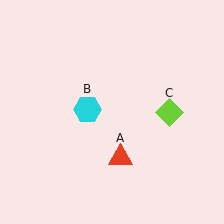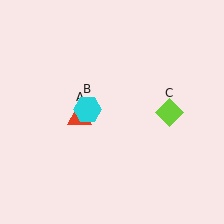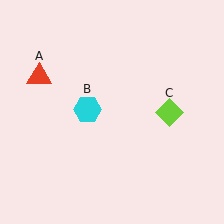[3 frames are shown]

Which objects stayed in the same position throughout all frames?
Cyan hexagon (object B) and lime diamond (object C) remained stationary.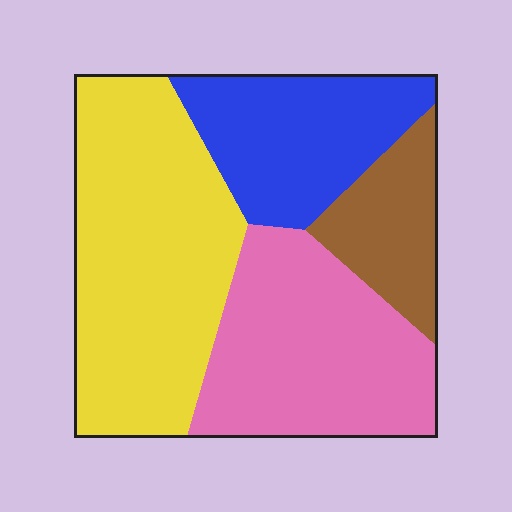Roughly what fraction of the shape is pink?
Pink takes up between a quarter and a half of the shape.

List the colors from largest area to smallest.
From largest to smallest: yellow, pink, blue, brown.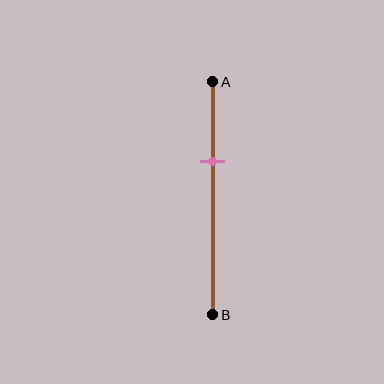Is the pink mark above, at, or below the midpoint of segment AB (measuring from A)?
The pink mark is above the midpoint of segment AB.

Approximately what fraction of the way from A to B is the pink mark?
The pink mark is approximately 35% of the way from A to B.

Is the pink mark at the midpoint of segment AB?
No, the mark is at about 35% from A, not at the 50% midpoint.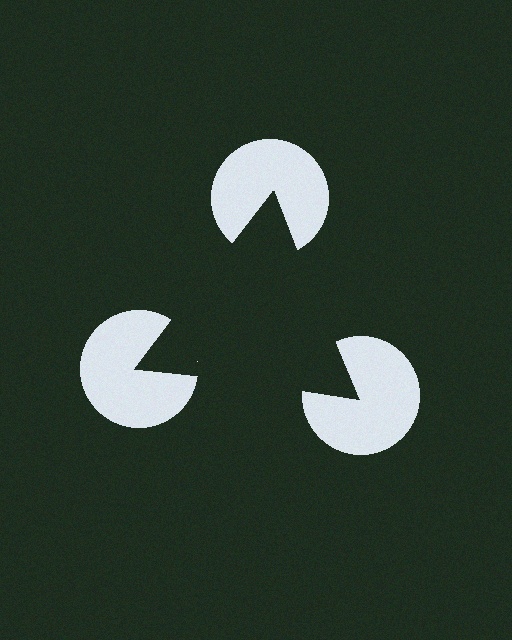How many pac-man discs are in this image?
There are 3 — one at each vertex of the illusory triangle.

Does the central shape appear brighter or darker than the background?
It typically appears slightly darker than the background, even though no actual brightness change is drawn.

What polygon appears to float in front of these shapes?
An illusory triangle — its edges are inferred from the aligned wedge cuts in the pac-man discs, not physically drawn.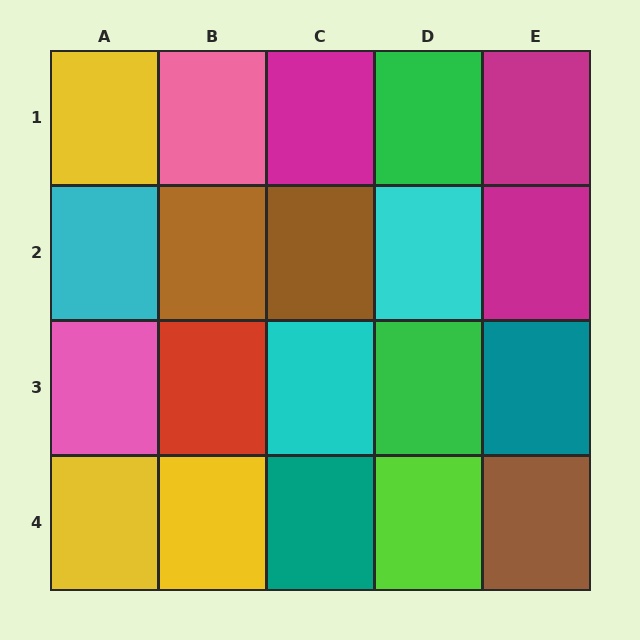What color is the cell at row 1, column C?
Magenta.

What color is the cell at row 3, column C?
Cyan.